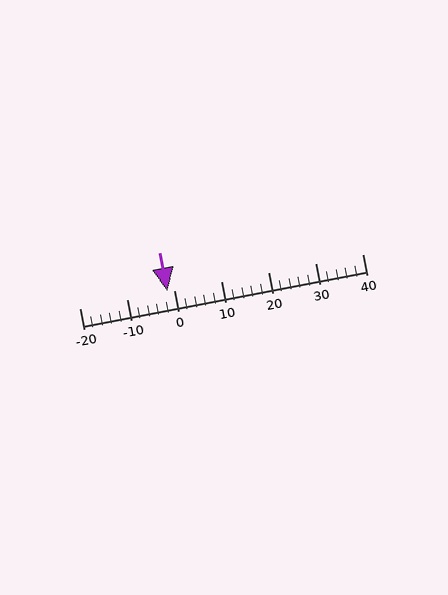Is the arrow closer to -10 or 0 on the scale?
The arrow is closer to 0.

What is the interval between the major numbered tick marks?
The major tick marks are spaced 10 units apart.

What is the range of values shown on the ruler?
The ruler shows values from -20 to 40.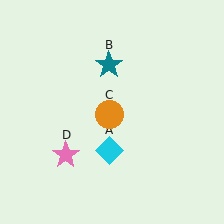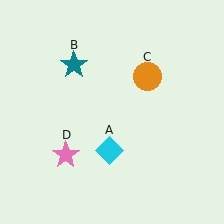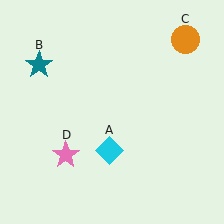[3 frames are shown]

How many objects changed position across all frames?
2 objects changed position: teal star (object B), orange circle (object C).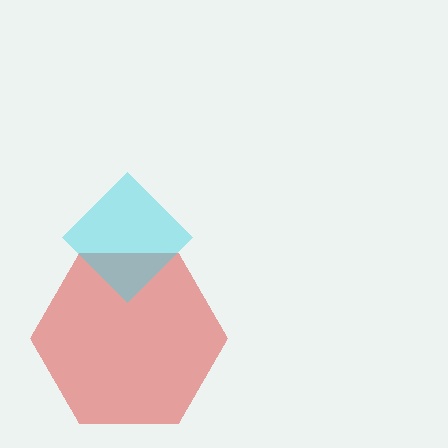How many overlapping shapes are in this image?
There are 2 overlapping shapes in the image.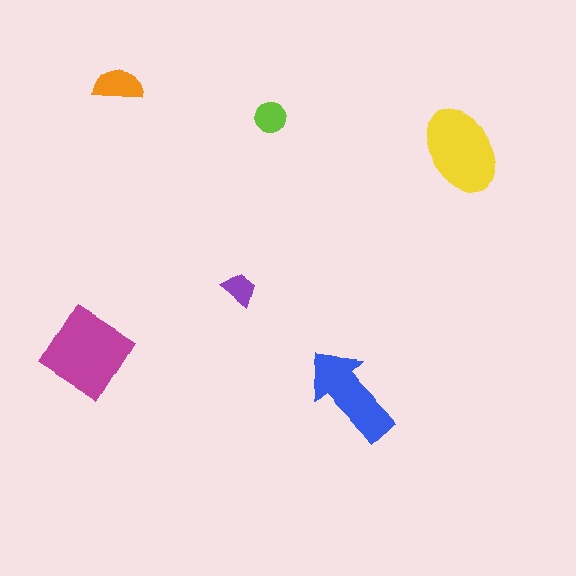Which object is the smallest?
The purple trapezoid.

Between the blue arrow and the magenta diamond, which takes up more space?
The magenta diamond.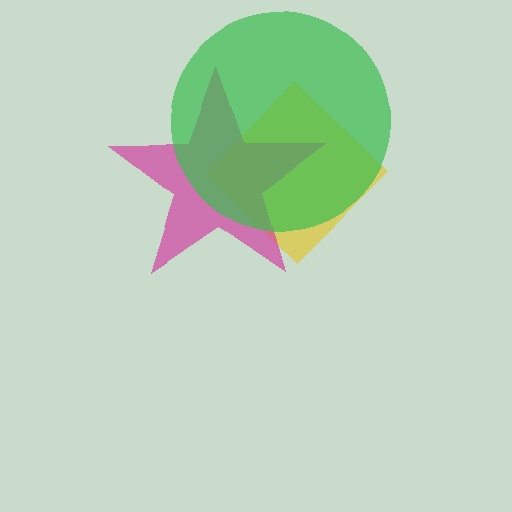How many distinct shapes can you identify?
There are 3 distinct shapes: a yellow diamond, a magenta star, a green circle.